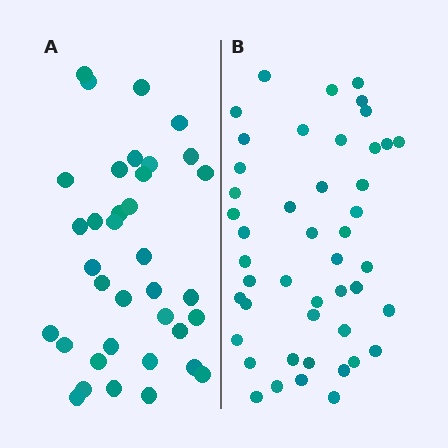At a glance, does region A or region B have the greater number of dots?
Region B (the right region) has more dots.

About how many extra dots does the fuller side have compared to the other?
Region B has roughly 10 or so more dots than region A.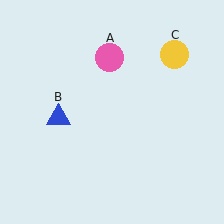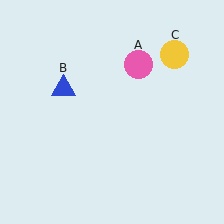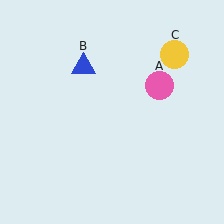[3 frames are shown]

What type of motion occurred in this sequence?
The pink circle (object A), blue triangle (object B) rotated clockwise around the center of the scene.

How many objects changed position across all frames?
2 objects changed position: pink circle (object A), blue triangle (object B).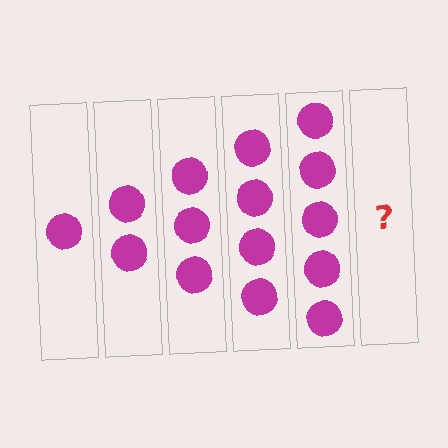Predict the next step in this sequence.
The next step is 6 circles.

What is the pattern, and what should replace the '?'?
The pattern is that each step adds one more circle. The '?' should be 6 circles.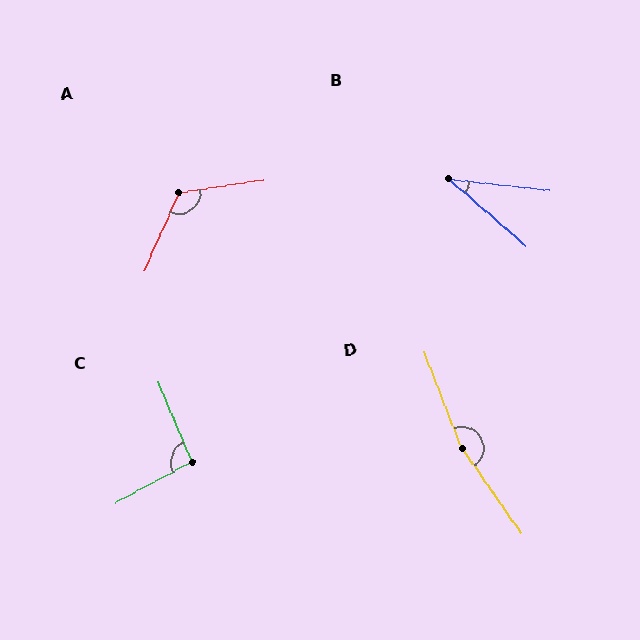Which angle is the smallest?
B, at approximately 34 degrees.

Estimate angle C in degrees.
Approximately 96 degrees.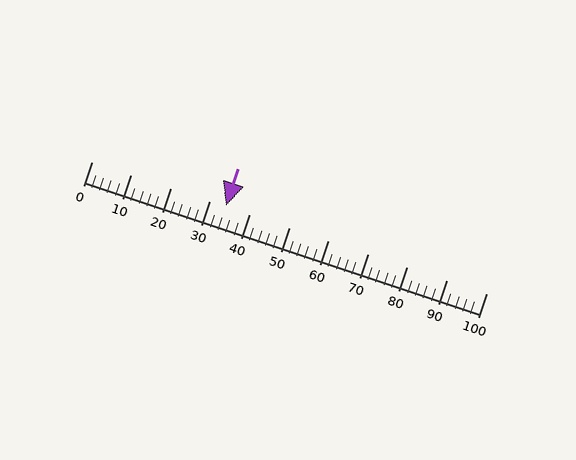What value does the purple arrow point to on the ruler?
The purple arrow points to approximately 34.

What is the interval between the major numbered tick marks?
The major tick marks are spaced 10 units apart.